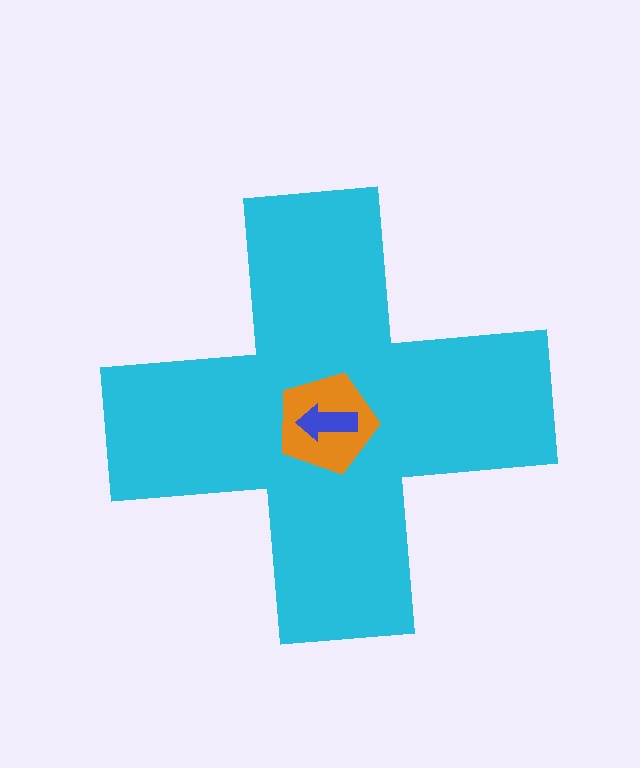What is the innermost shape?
The blue arrow.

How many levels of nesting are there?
3.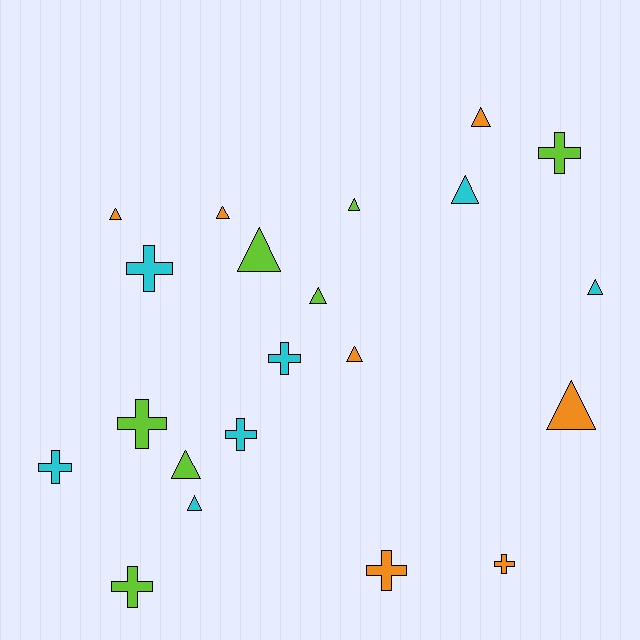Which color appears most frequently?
Cyan, with 7 objects.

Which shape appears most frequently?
Triangle, with 12 objects.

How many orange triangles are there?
There are 5 orange triangles.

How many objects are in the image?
There are 21 objects.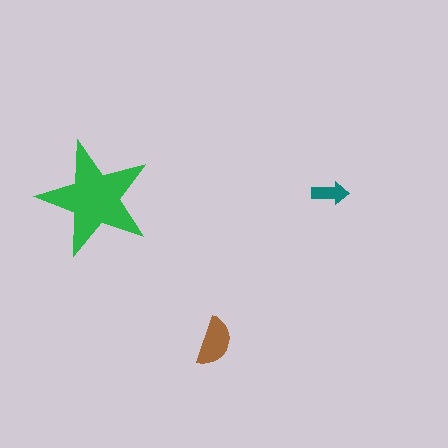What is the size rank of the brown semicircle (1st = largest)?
2nd.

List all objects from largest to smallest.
The green star, the brown semicircle, the teal arrow.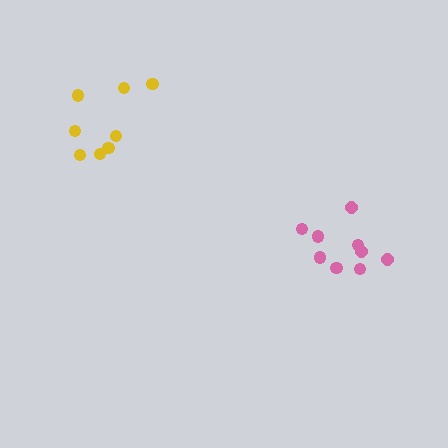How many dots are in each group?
Group 1: 9 dots, Group 2: 8 dots (17 total).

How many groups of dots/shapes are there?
There are 2 groups.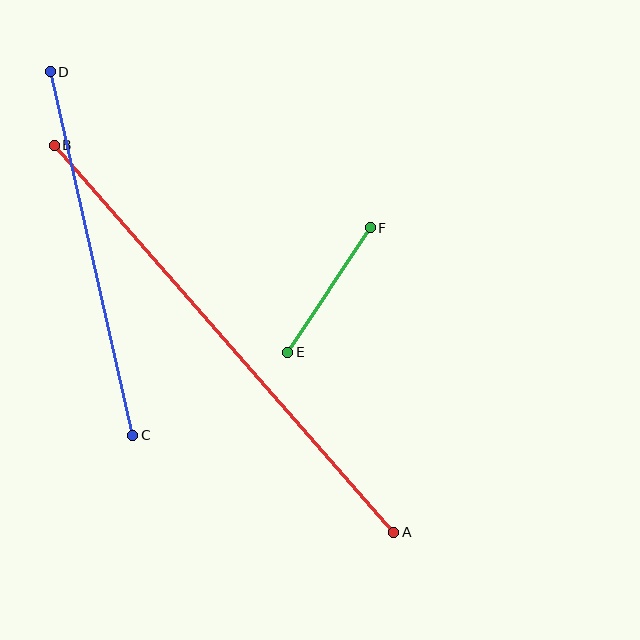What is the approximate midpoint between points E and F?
The midpoint is at approximately (329, 290) pixels.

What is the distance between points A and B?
The distance is approximately 515 pixels.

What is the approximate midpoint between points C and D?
The midpoint is at approximately (92, 253) pixels.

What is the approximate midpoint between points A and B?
The midpoint is at approximately (224, 339) pixels.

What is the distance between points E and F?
The distance is approximately 149 pixels.